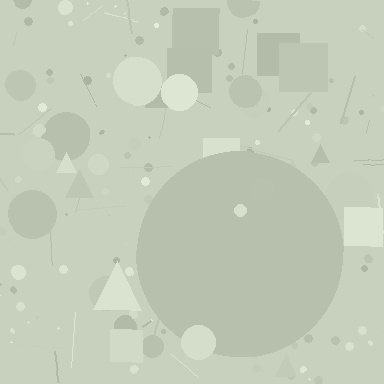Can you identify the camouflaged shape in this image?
The camouflaged shape is a circle.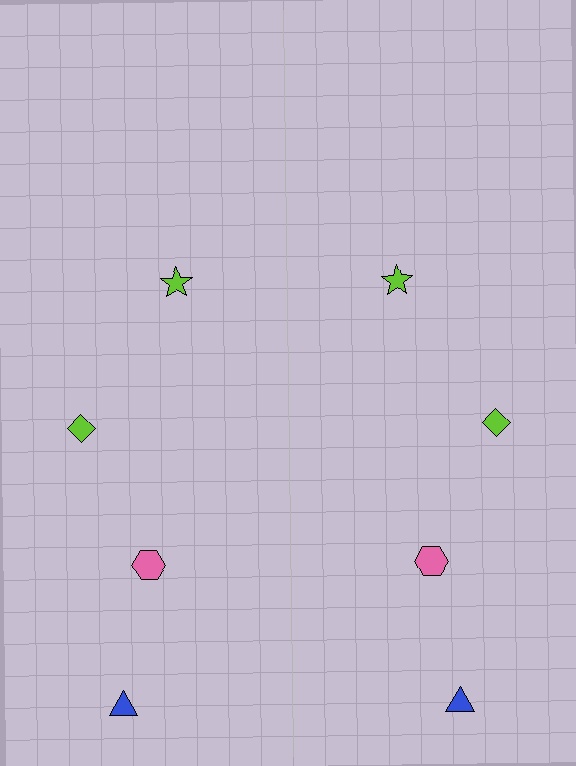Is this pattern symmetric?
Yes, this pattern has bilateral (reflection) symmetry.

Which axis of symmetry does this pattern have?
The pattern has a vertical axis of symmetry running through the center of the image.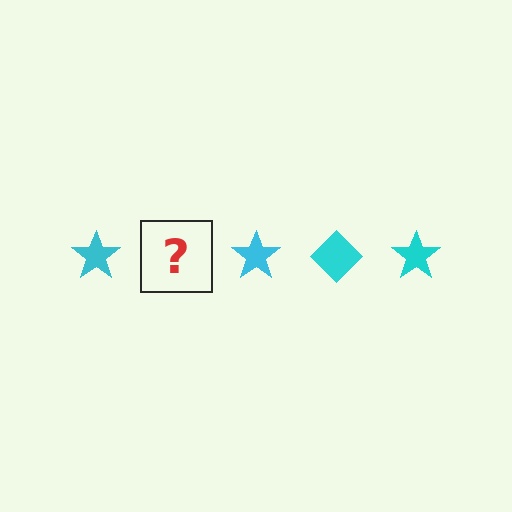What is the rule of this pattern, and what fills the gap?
The rule is that the pattern cycles through star, diamond shapes in cyan. The gap should be filled with a cyan diamond.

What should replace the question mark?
The question mark should be replaced with a cyan diamond.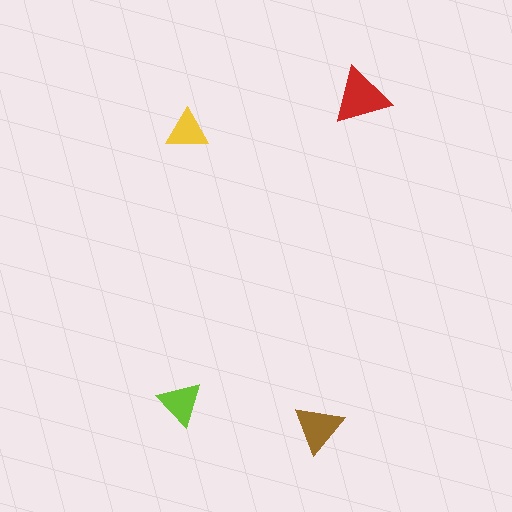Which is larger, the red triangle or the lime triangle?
The red one.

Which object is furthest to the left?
The lime triangle is leftmost.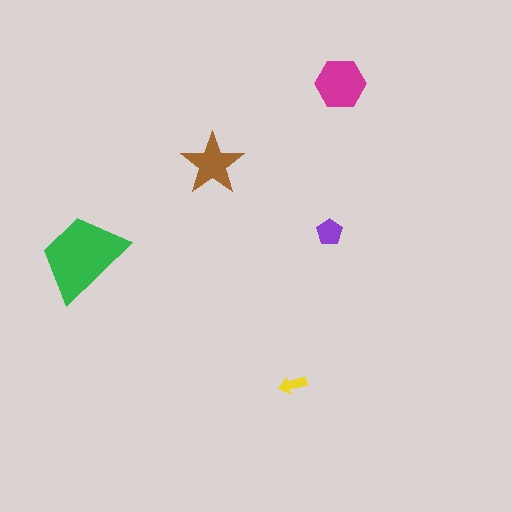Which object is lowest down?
The yellow arrow is bottommost.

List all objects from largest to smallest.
The green trapezoid, the magenta hexagon, the brown star, the purple pentagon, the yellow arrow.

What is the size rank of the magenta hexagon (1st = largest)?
2nd.